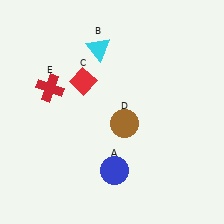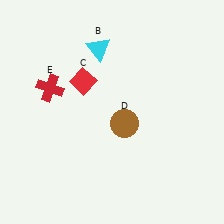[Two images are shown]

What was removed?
The blue circle (A) was removed in Image 2.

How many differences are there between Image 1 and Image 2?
There is 1 difference between the two images.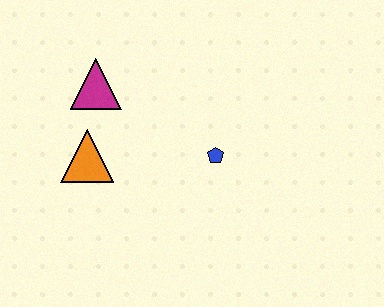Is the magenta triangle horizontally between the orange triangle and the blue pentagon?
Yes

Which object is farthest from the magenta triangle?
The blue pentagon is farthest from the magenta triangle.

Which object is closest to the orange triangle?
The magenta triangle is closest to the orange triangle.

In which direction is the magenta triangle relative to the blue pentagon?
The magenta triangle is to the left of the blue pentagon.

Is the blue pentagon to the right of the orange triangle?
Yes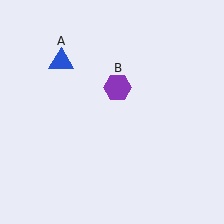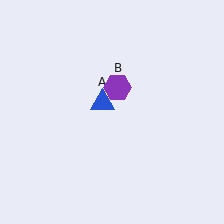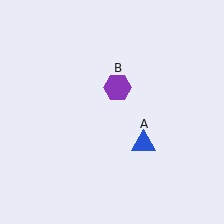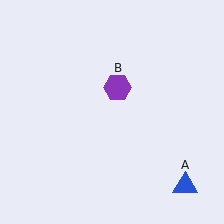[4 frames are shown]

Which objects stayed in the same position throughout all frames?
Purple hexagon (object B) remained stationary.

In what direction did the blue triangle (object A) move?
The blue triangle (object A) moved down and to the right.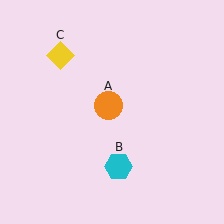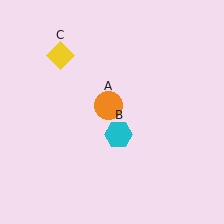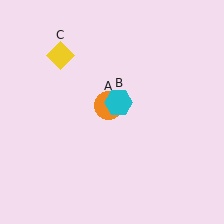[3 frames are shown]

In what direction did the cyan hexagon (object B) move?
The cyan hexagon (object B) moved up.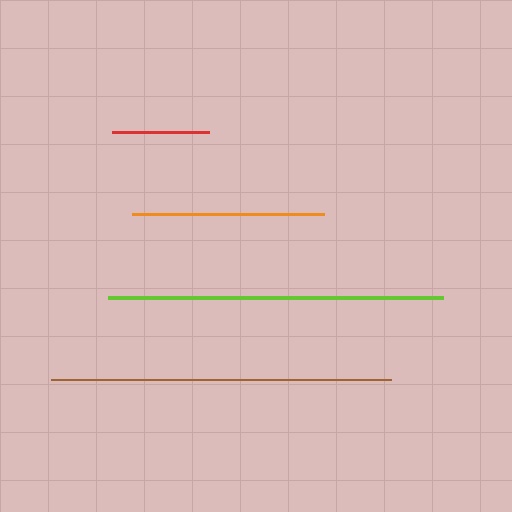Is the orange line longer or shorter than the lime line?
The lime line is longer than the orange line.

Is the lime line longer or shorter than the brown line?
The brown line is longer than the lime line.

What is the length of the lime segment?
The lime segment is approximately 335 pixels long.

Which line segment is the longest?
The brown line is the longest at approximately 340 pixels.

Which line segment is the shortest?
The red line is the shortest at approximately 97 pixels.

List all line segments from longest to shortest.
From longest to shortest: brown, lime, orange, red.